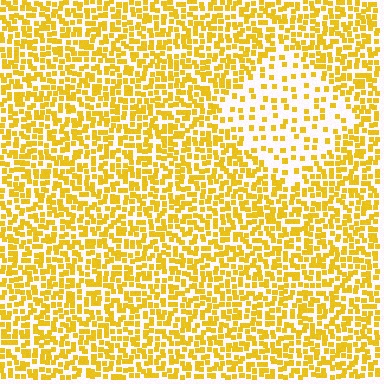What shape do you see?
I see a diamond.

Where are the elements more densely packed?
The elements are more densely packed outside the diamond boundary.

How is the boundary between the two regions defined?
The boundary is defined by a change in element density (approximately 2.6x ratio). All elements are the same color, size, and shape.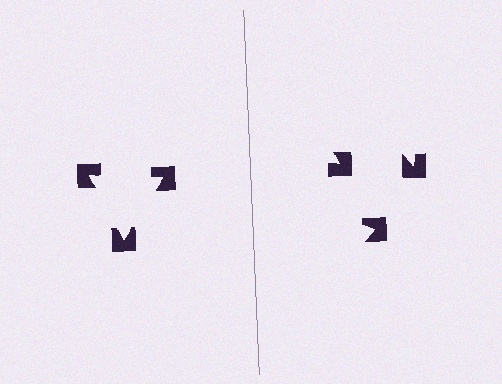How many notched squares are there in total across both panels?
6 — 3 on each side.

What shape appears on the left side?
An illusory triangle.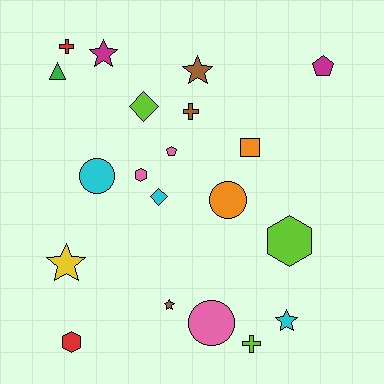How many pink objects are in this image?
There are 3 pink objects.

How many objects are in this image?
There are 20 objects.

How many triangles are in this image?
There is 1 triangle.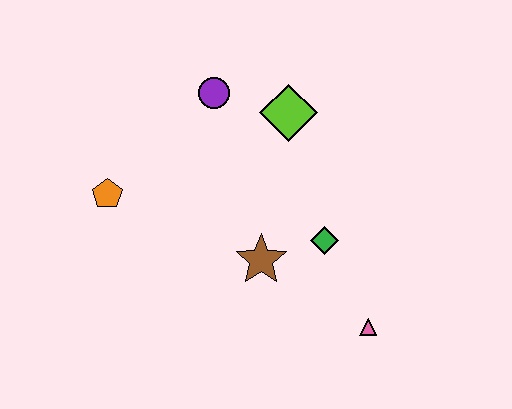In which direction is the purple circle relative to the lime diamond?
The purple circle is to the left of the lime diamond.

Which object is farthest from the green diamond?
The orange pentagon is farthest from the green diamond.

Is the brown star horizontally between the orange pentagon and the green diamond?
Yes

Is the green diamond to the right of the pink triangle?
No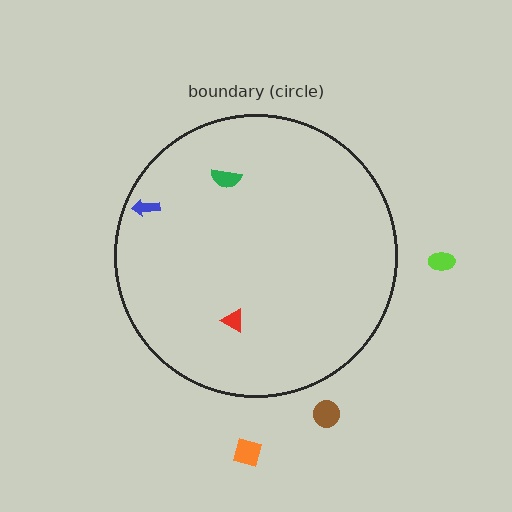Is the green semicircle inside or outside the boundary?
Inside.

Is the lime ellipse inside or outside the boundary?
Outside.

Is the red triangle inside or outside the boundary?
Inside.